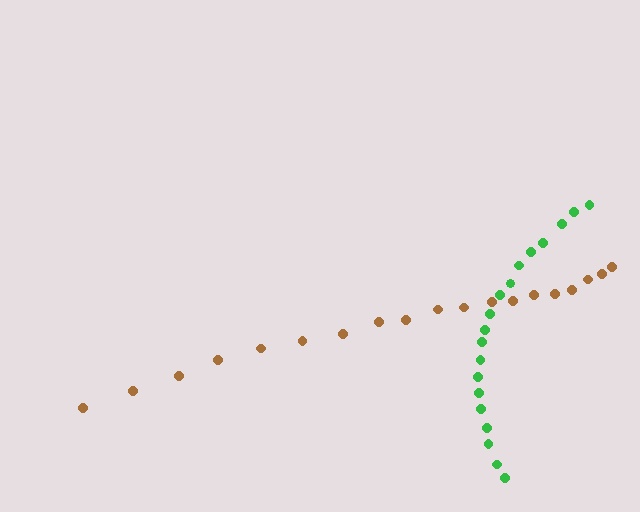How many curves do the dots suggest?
There are 2 distinct paths.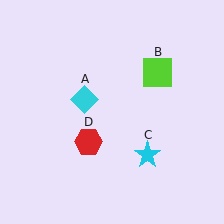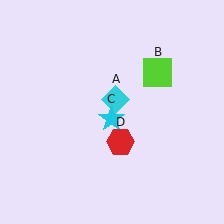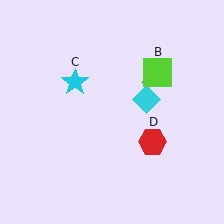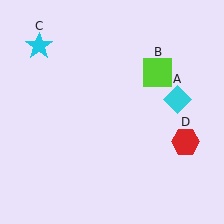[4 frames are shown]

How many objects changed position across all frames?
3 objects changed position: cyan diamond (object A), cyan star (object C), red hexagon (object D).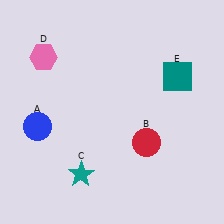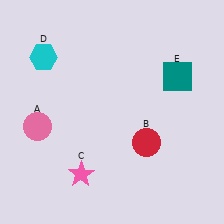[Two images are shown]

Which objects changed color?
A changed from blue to pink. C changed from teal to pink. D changed from pink to cyan.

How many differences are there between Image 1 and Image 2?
There are 3 differences between the two images.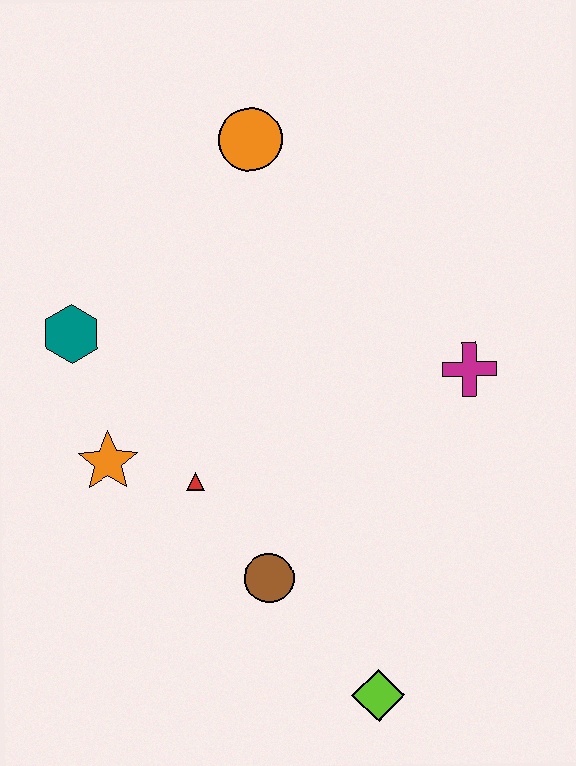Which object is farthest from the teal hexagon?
The lime diamond is farthest from the teal hexagon.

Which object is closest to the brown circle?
The red triangle is closest to the brown circle.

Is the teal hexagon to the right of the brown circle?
No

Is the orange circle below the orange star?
No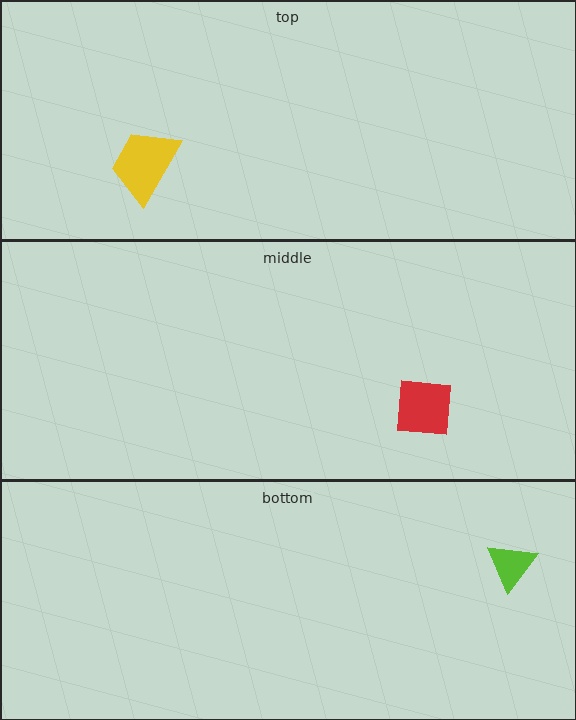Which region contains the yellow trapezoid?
The top region.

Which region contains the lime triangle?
The bottom region.